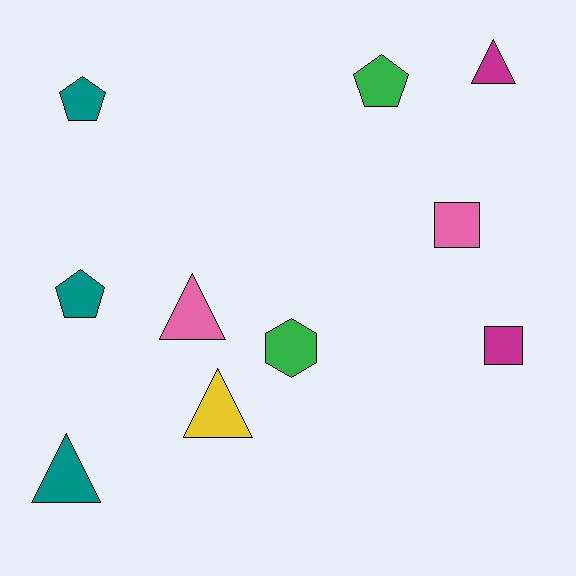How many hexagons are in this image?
There is 1 hexagon.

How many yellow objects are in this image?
There is 1 yellow object.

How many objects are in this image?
There are 10 objects.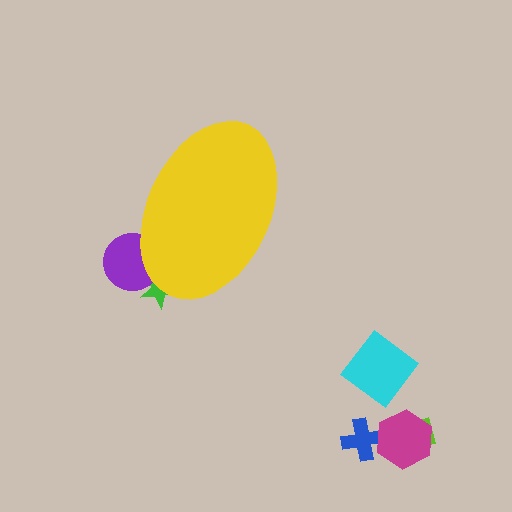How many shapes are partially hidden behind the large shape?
2 shapes are partially hidden.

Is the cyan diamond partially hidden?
No, the cyan diamond is fully visible.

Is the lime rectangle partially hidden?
No, the lime rectangle is fully visible.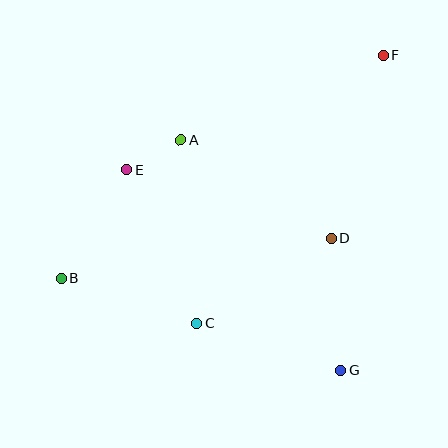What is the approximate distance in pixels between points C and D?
The distance between C and D is approximately 159 pixels.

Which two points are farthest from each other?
Points B and F are farthest from each other.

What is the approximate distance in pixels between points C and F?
The distance between C and F is approximately 327 pixels.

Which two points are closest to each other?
Points A and E are closest to each other.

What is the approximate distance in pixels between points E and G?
The distance between E and G is approximately 293 pixels.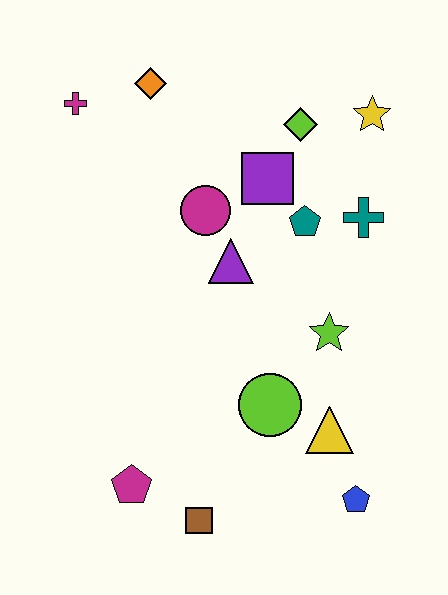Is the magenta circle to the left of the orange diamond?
No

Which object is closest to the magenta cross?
The orange diamond is closest to the magenta cross.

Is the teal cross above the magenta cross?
No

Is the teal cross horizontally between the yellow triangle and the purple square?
No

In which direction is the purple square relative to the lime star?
The purple square is above the lime star.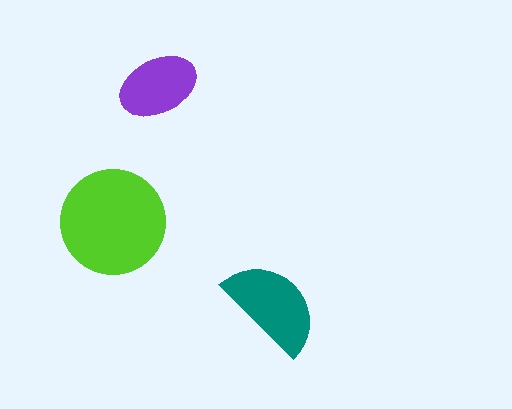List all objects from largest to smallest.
The lime circle, the teal semicircle, the purple ellipse.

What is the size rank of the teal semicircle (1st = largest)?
2nd.